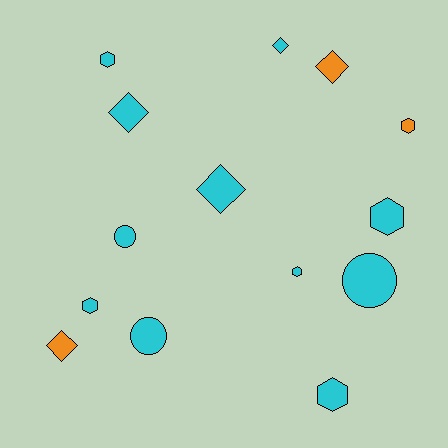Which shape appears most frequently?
Hexagon, with 6 objects.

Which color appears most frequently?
Cyan, with 11 objects.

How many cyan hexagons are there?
There are 5 cyan hexagons.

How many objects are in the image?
There are 14 objects.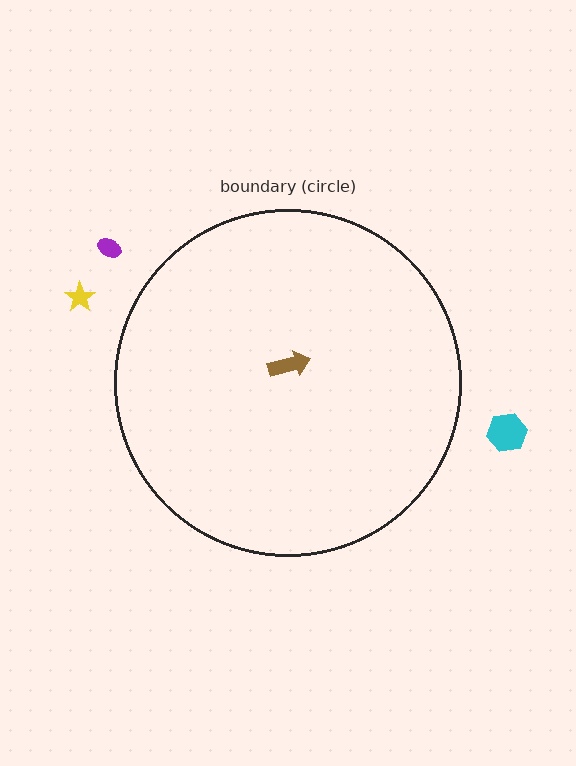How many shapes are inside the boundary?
1 inside, 3 outside.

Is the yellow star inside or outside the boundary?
Outside.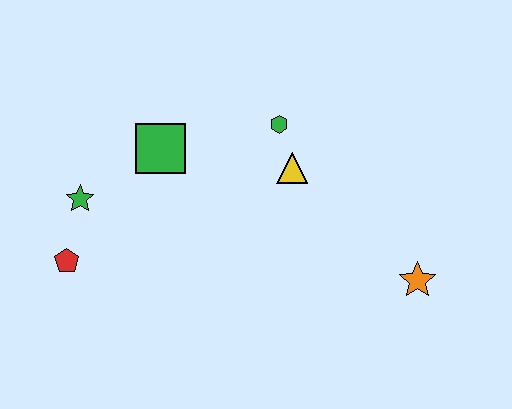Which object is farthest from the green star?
The orange star is farthest from the green star.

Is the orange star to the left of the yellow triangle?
No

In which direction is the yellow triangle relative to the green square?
The yellow triangle is to the right of the green square.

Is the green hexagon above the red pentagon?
Yes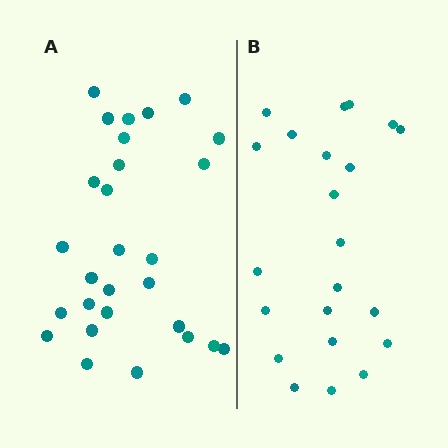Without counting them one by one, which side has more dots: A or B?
Region A (the left region) has more dots.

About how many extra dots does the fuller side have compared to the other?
Region A has about 6 more dots than region B.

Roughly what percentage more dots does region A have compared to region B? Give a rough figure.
About 25% more.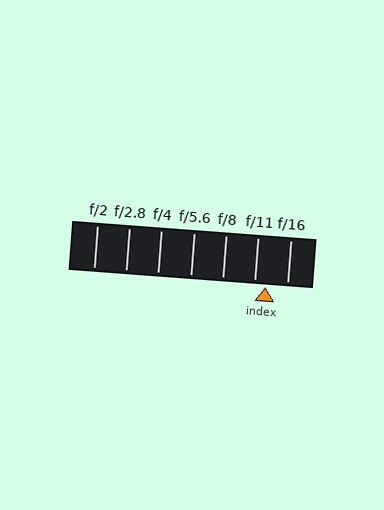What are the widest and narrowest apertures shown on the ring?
The widest aperture shown is f/2 and the narrowest is f/16.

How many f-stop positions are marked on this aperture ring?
There are 7 f-stop positions marked.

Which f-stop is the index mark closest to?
The index mark is closest to f/11.